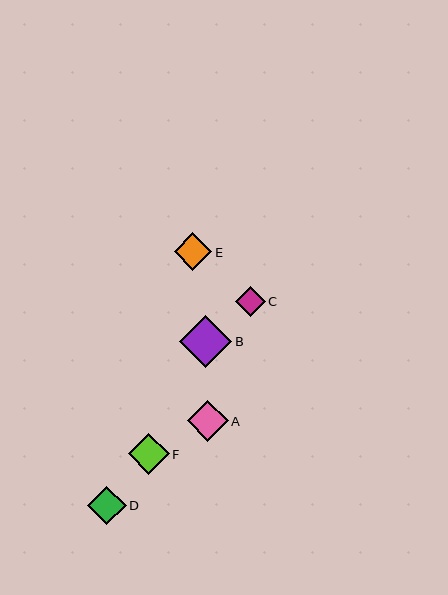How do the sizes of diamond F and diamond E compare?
Diamond F and diamond E are approximately the same size.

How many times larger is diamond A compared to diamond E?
Diamond A is approximately 1.1 times the size of diamond E.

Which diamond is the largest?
Diamond B is the largest with a size of approximately 52 pixels.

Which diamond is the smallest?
Diamond C is the smallest with a size of approximately 30 pixels.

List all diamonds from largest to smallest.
From largest to smallest: B, A, F, D, E, C.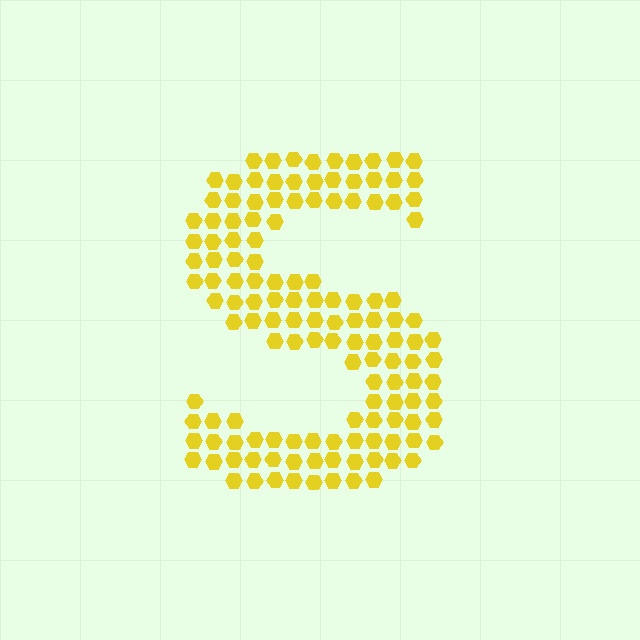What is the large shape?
The large shape is the letter S.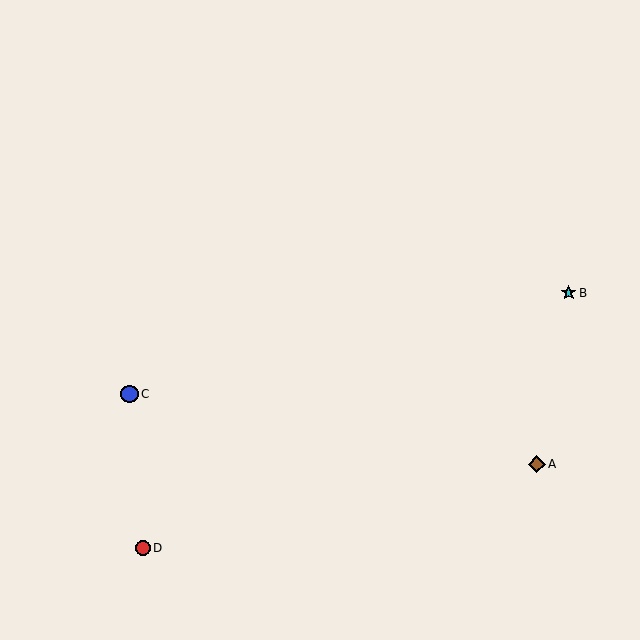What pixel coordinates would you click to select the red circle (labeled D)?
Click at (143, 548) to select the red circle D.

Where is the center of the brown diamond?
The center of the brown diamond is at (537, 464).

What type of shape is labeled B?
Shape B is a cyan star.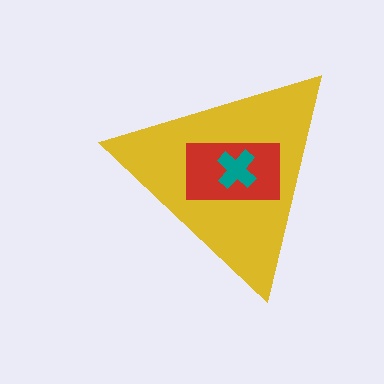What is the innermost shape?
The teal cross.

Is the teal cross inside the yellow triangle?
Yes.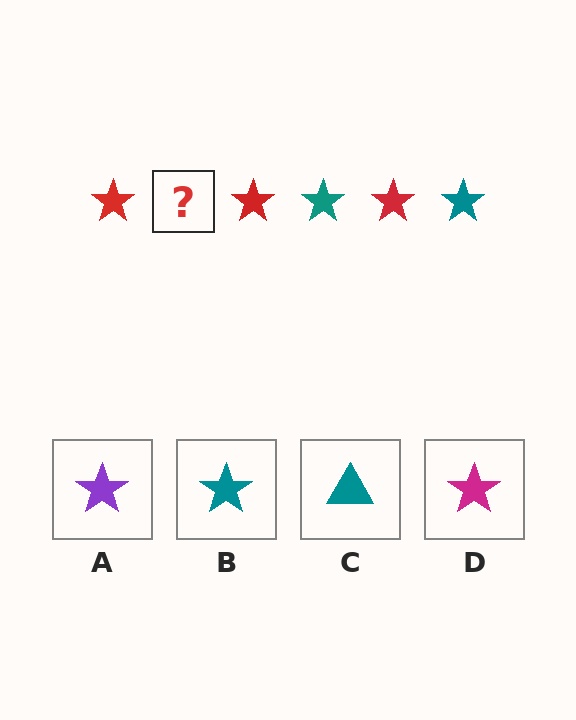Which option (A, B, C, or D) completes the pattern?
B.